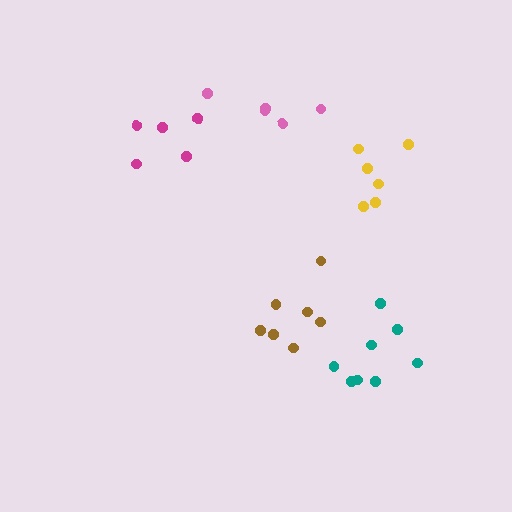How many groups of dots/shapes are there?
There are 5 groups.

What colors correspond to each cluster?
The clusters are colored: magenta, brown, yellow, pink, teal.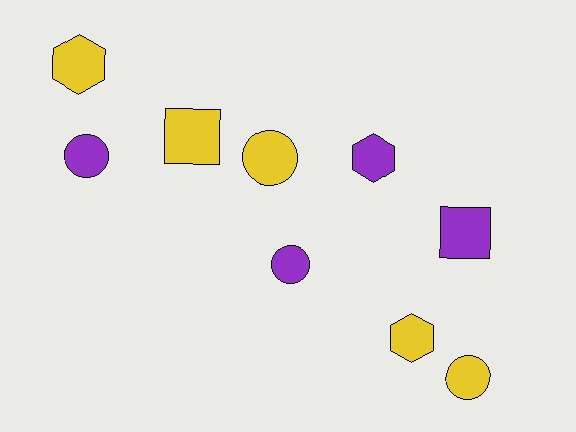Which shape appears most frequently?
Circle, with 4 objects.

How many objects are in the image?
There are 9 objects.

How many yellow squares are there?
There is 1 yellow square.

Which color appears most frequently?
Yellow, with 5 objects.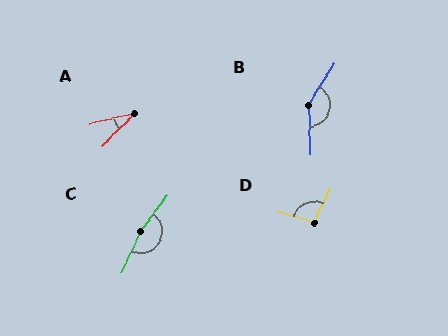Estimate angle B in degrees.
Approximately 146 degrees.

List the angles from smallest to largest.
A (31°), D (99°), B (146°), C (168°).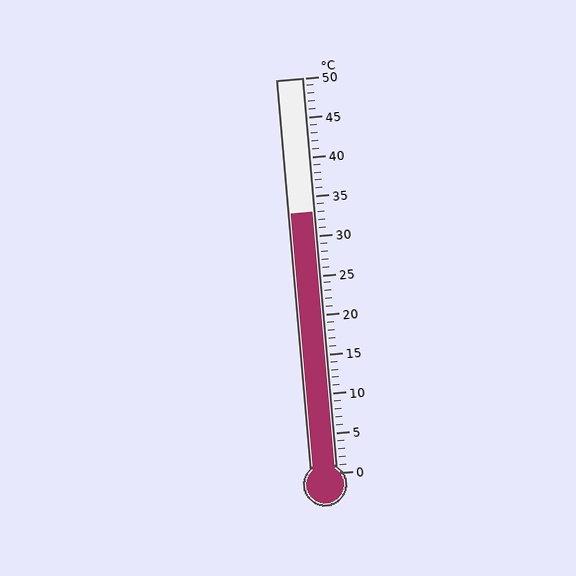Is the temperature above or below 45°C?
The temperature is below 45°C.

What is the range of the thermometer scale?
The thermometer scale ranges from 0°C to 50°C.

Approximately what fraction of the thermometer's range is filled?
The thermometer is filled to approximately 65% of its range.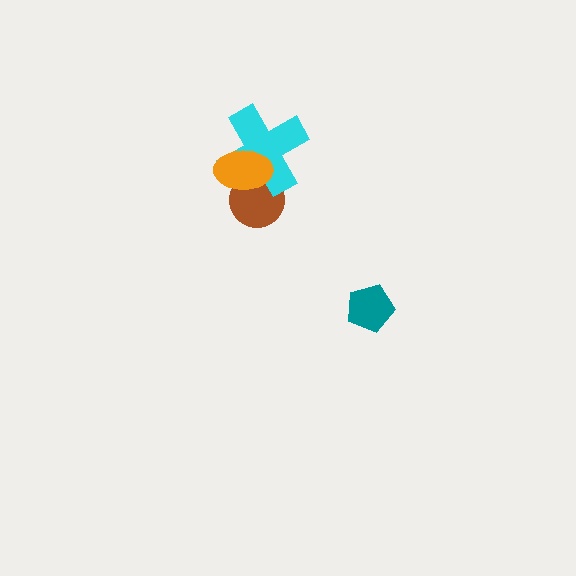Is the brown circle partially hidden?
Yes, it is partially covered by another shape.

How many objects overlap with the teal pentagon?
0 objects overlap with the teal pentagon.